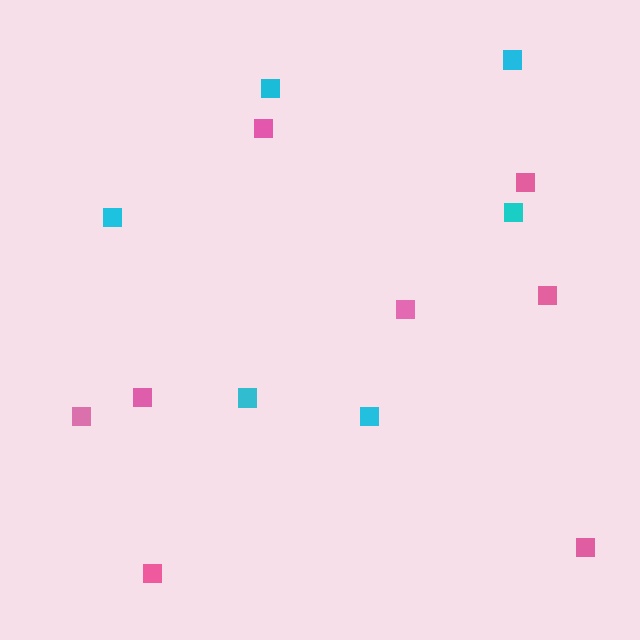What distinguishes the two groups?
There are 2 groups: one group of cyan squares (6) and one group of pink squares (8).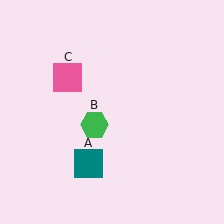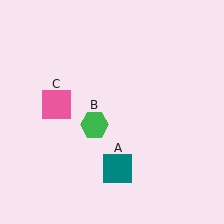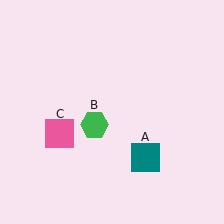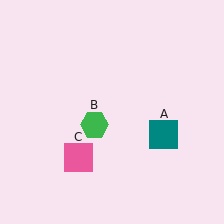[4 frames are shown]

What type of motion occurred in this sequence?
The teal square (object A), pink square (object C) rotated counterclockwise around the center of the scene.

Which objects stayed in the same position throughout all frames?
Green hexagon (object B) remained stationary.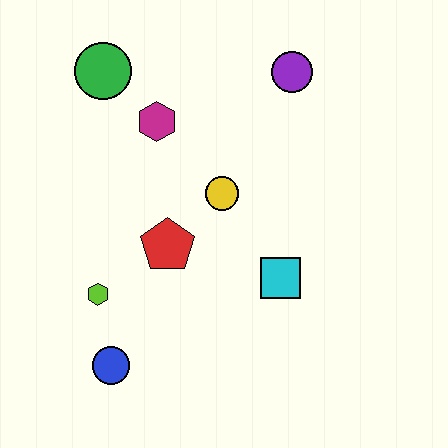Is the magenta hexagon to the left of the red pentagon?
Yes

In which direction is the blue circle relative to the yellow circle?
The blue circle is below the yellow circle.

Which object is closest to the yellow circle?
The red pentagon is closest to the yellow circle.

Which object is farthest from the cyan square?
The green circle is farthest from the cyan square.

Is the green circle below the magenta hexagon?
No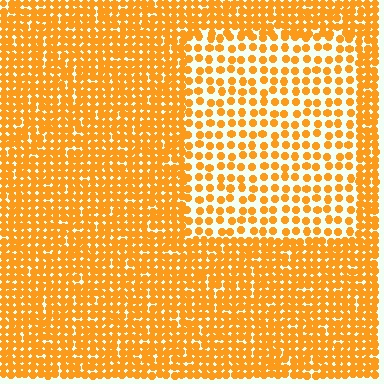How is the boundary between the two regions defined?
The boundary is defined by a change in element density (approximately 2.1x ratio). All elements are the same color, size, and shape.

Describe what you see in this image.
The image contains small orange elements arranged at two different densities. A rectangle-shaped region is visible where the elements are less densely packed than the surrounding area.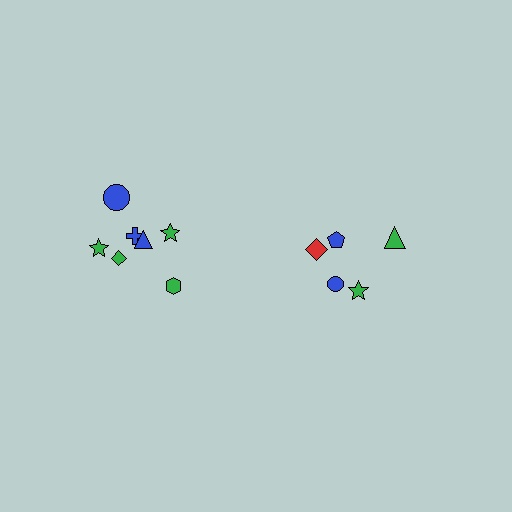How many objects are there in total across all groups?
There are 12 objects.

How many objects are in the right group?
There are 5 objects.